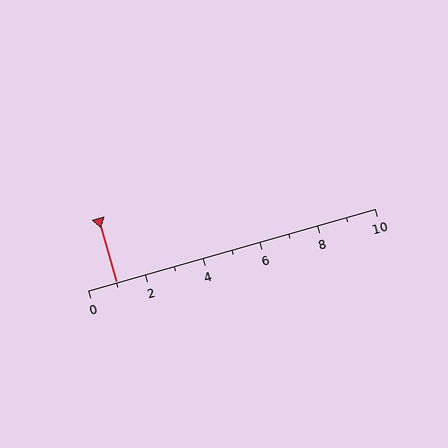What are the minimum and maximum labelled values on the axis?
The axis runs from 0 to 10.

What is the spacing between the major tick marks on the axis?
The major ticks are spaced 2 apart.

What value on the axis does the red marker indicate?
The marker indicates approximately 1.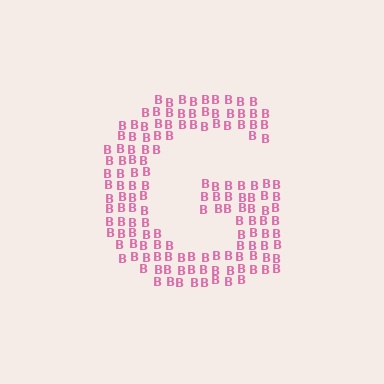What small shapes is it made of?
It is made of small letter B's.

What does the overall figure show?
The overall figure shows the letter G.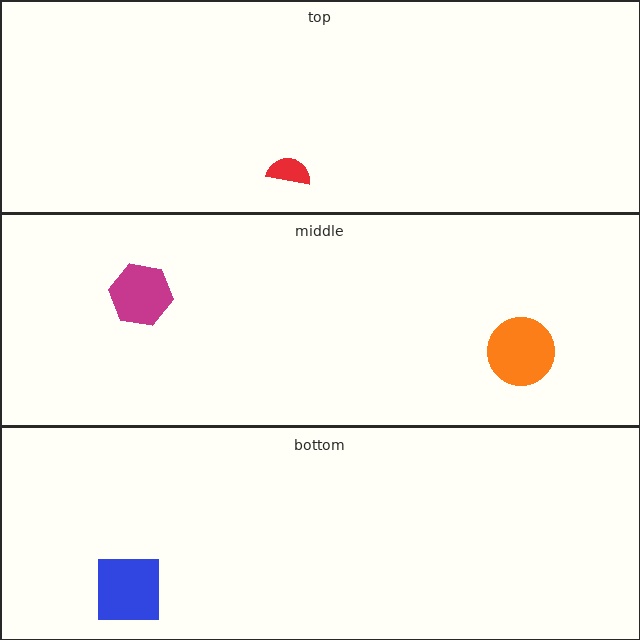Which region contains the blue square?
The bottom region.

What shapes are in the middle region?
The orange circle, the magenta hexagon.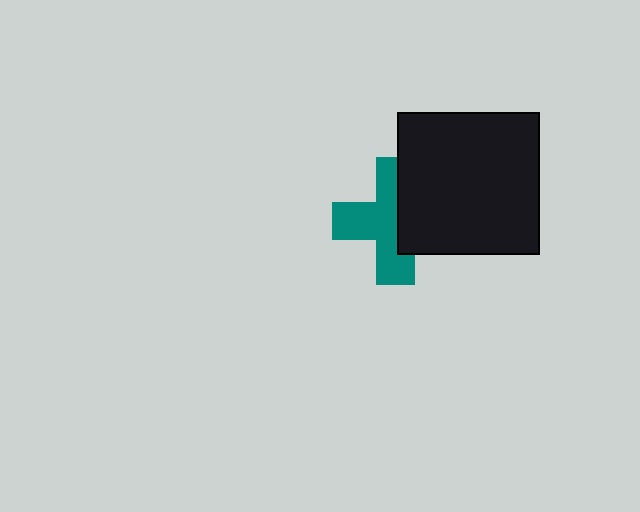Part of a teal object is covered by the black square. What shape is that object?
It is a cross.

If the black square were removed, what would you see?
You would see the complete teal cross.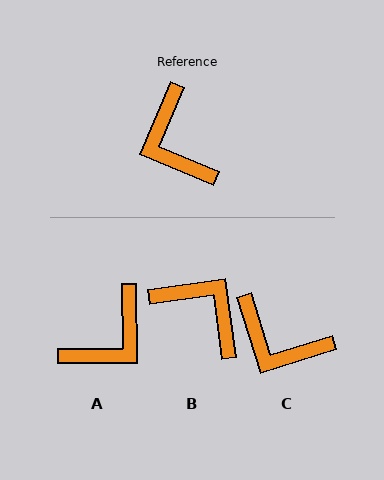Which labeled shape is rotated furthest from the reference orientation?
B, about 149 degrees away.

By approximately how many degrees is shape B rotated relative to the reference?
Approximately 149 degrees clockwise.